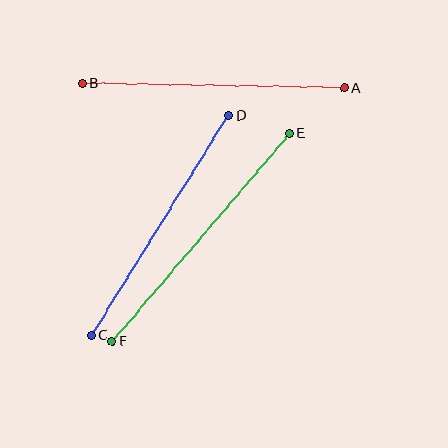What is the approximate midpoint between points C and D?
The midpoint is at approximately (160, 225) pixels.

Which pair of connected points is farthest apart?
Points E and F are farthest apart.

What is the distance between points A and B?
The distance is approximately 262 pixels.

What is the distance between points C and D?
The distance is approximately 259 pixels.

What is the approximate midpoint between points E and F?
The midpoint is at approximately (201, 237) pixels.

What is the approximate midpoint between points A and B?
The midpoint is at approximately (213, 86) pixels.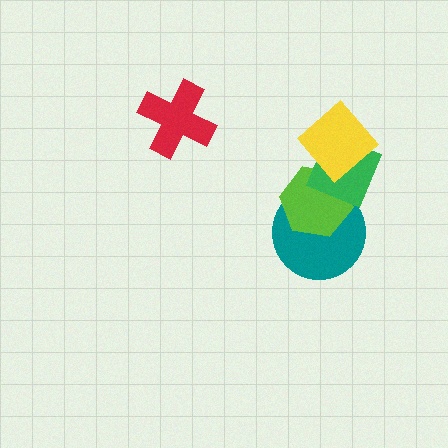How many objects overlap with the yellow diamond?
1 object overlaps with the yellow diamond.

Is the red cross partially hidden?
No, no other shape covers it.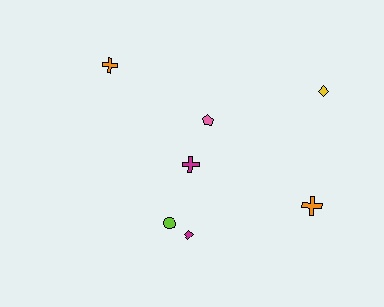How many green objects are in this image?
There are no green objects.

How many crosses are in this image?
There are 3 crosses.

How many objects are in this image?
There are 7 objects.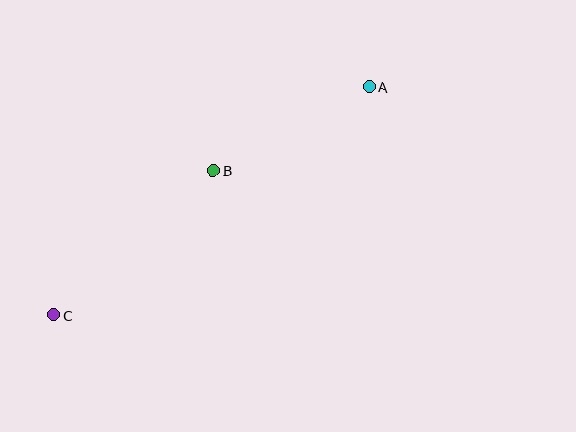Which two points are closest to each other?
Points A and B are closest to each other.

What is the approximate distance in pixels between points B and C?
The distance between B and C is approximately 215 pixels.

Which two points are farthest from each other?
Points A and C are farthest from each other.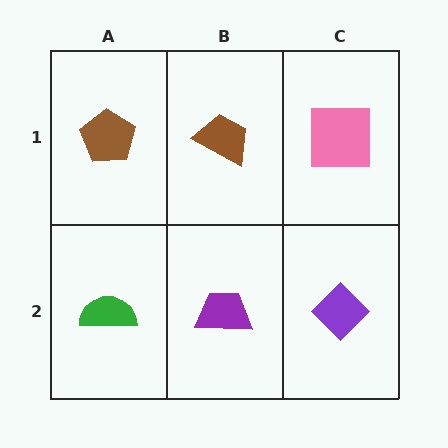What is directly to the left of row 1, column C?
A brown trapezoid.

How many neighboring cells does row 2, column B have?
3.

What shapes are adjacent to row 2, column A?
A brown pentagon (row 1, column A), a purple trapezoid (row 2, column B).